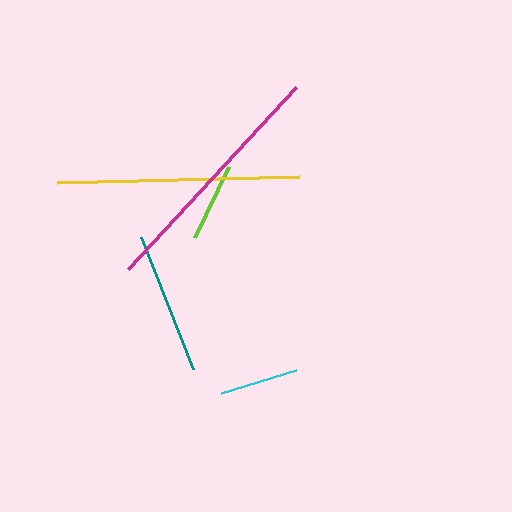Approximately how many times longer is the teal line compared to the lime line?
The teal line is approximately 1.8 times the length of the lime line.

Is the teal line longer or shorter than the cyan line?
The teal line is longer than the cyan line.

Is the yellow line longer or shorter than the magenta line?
The magenta line is longer than the yellow line.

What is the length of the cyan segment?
The cyan segment is approximately 78 pixels long.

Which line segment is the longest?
The magenta line is the longest at approximately 247 pixels.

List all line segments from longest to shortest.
From longest to shortest: magenta, yellow, teal, lime, cyan.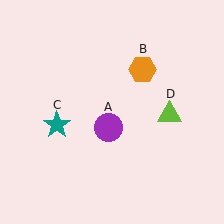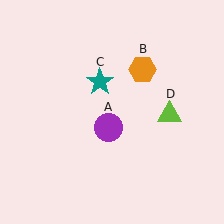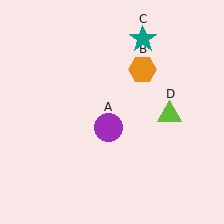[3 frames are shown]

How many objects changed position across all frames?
1 object changed position: teal star (object C).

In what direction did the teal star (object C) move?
The teal star (object C) moved up and to the right.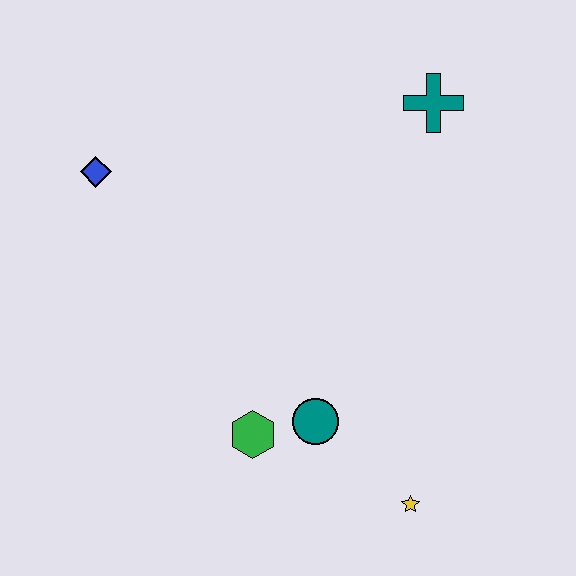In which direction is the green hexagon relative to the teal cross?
The green hexagon is below the teal cross.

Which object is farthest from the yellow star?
The blue diamond is farthest from the yellow star.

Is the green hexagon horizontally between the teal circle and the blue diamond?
Yes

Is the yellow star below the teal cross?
Yes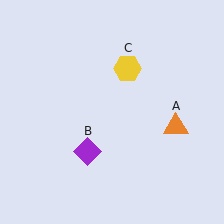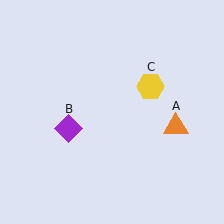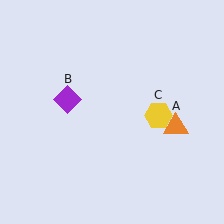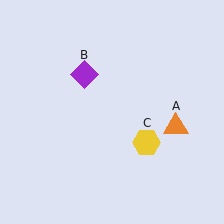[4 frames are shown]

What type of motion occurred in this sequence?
The purple diamond (object B), yellow hexagon (object C) rotated clockwise around the center of the scene.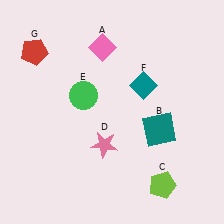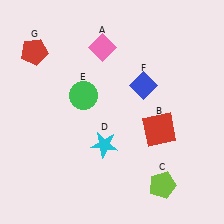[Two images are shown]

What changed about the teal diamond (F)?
In Image 1, F is teal. In Image 2, it changed to blue.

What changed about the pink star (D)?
In Image 1, D is pink. In Image 2, it changed to cyan.